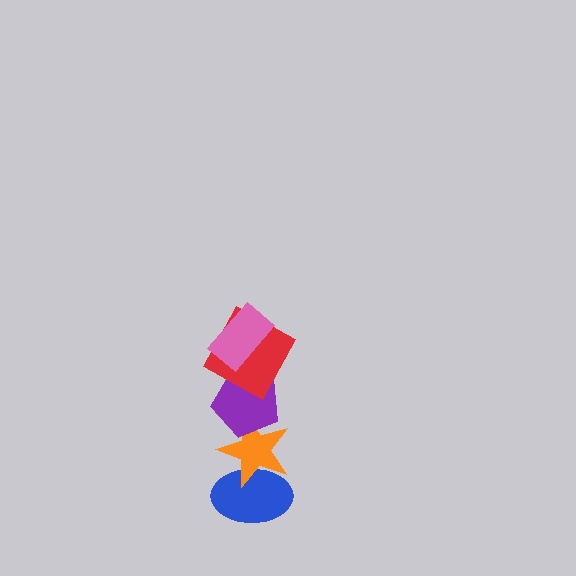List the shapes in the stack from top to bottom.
From top to bottom: the pink rectangle, the red square, the purple pentagon, the orange star, the blue ellipse.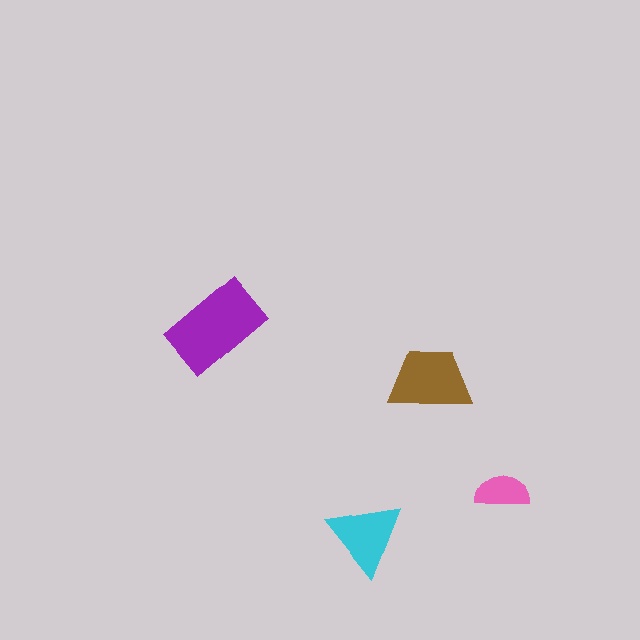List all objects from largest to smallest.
The purple rectangle, the brown trapezoid, the cyan triangle, the pink semicircle.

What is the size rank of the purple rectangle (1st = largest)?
1st.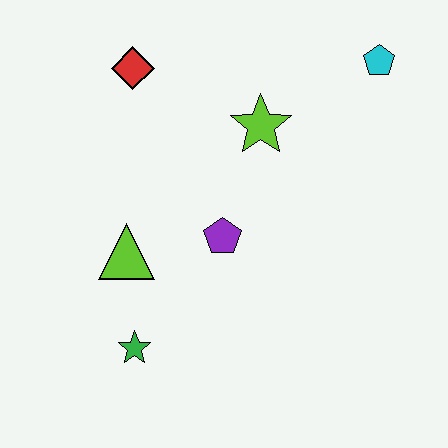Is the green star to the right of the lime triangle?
Yes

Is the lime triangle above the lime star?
No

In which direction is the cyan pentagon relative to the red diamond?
The cyan pentagon is to the right of the red diamond.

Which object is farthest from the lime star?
The green star is farthest from the lime star.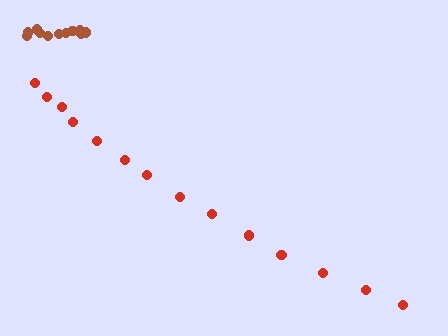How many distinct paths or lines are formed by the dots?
There are 2 distinct paths.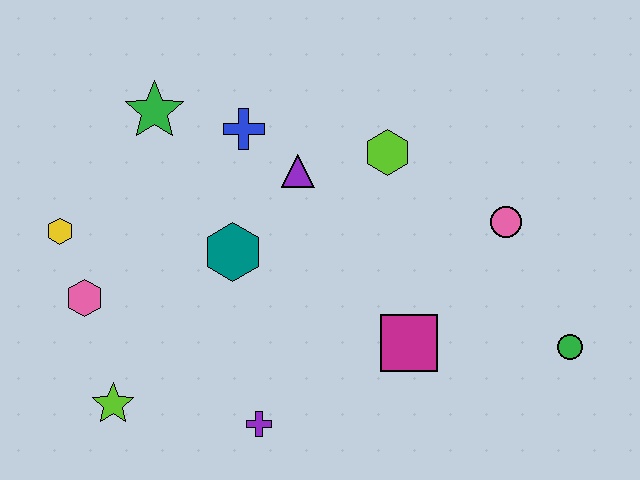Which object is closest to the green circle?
The pink circle is closest to the green circle.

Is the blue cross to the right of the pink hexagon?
Yes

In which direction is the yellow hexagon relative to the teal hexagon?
The yellow hexagon is to the left of the teal hexagon.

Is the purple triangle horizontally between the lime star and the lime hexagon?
Yes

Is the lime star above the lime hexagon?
No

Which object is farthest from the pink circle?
The yellow hexagon is farthest from the pink circle.